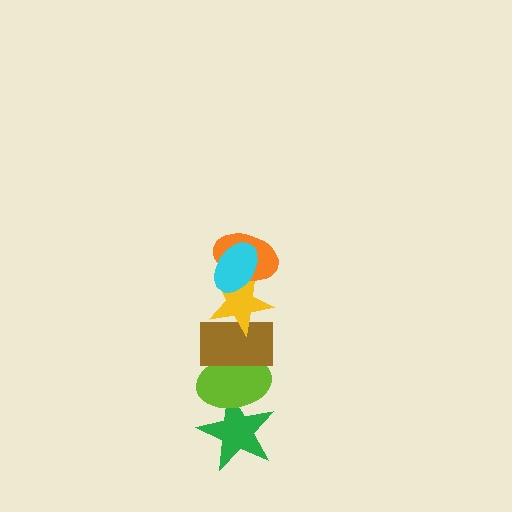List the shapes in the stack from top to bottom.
From top to bottom: the cyan ellipse, the orange ellipse, the yellow star, the brown rectangle, the lime ellipse, the green star.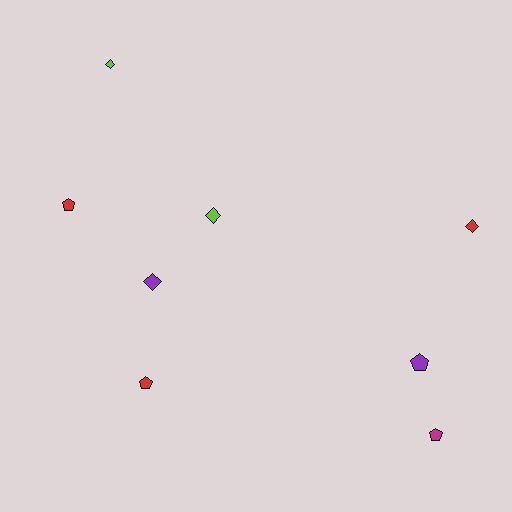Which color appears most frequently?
Red, with 3 objects.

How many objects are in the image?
There are 8 objects.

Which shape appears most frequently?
Diamond, with 4 objects.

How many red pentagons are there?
There are 2 red pentagons.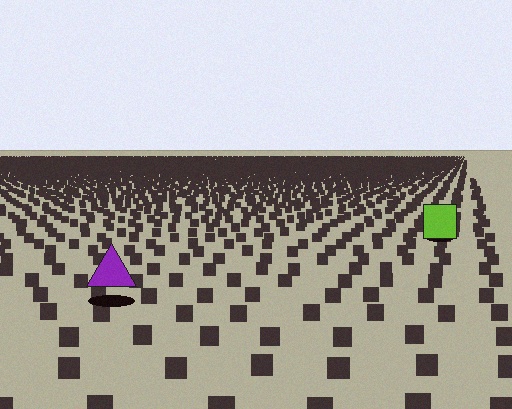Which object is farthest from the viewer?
The lime square is farthest from the viewer. It appears smaller and the ground texture around it is denser.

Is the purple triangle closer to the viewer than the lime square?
Yes. The purple triangle is closer — you can tell from the texture gradient: the ground texture is coarser near it.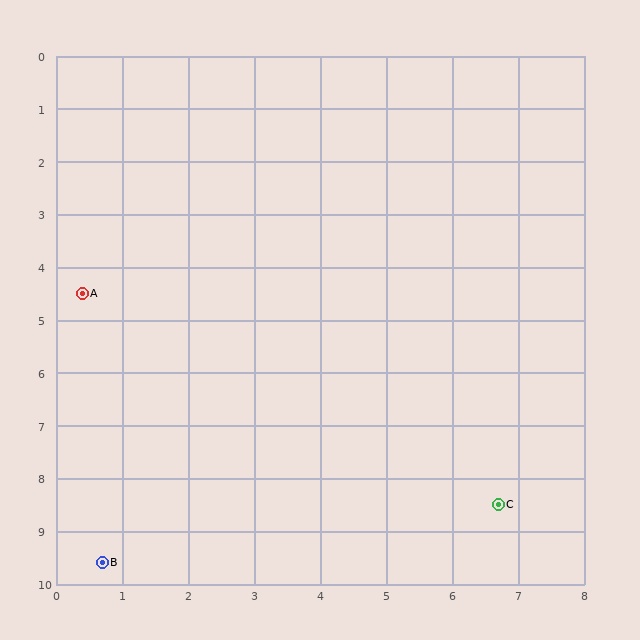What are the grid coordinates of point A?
Point A is at approximately (0.4, 4.5).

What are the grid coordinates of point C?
Point C is at approximately (6.7, 8.5).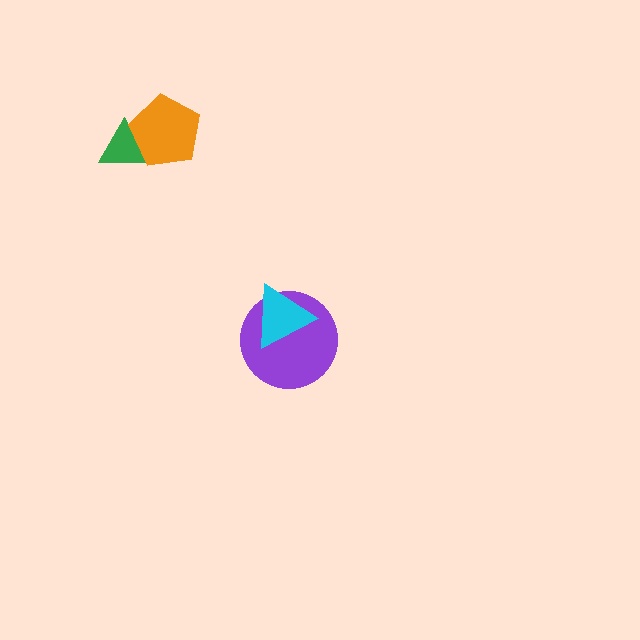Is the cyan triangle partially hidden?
No, no other shape covers it.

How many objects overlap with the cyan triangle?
1 object overlaps with the cyan triangle.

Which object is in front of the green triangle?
The orange pentagon is in front of the green triangle.